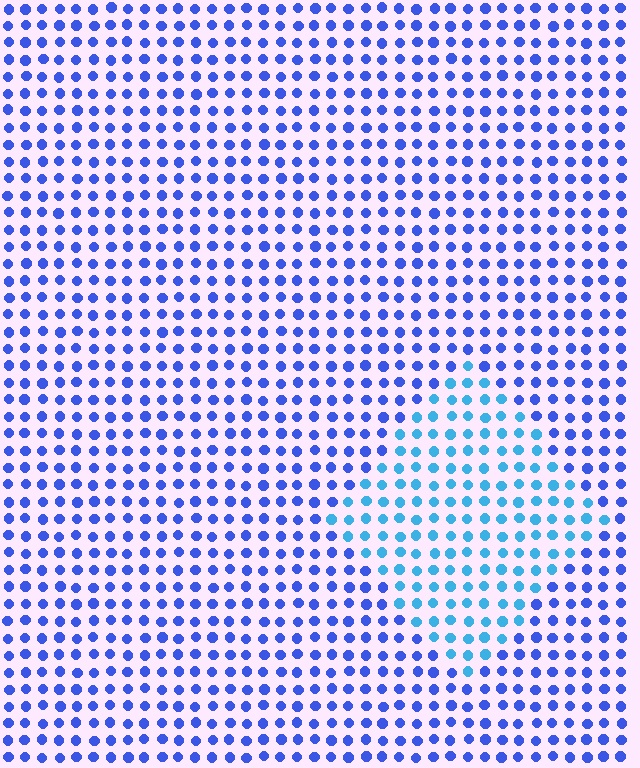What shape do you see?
I see a diamond.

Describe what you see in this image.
The image is filled with small blue elements in a uniform arrangement. A diamond-shaped region is visible where the elements are tinted to a slightly different hue, forming a subtle color boundary.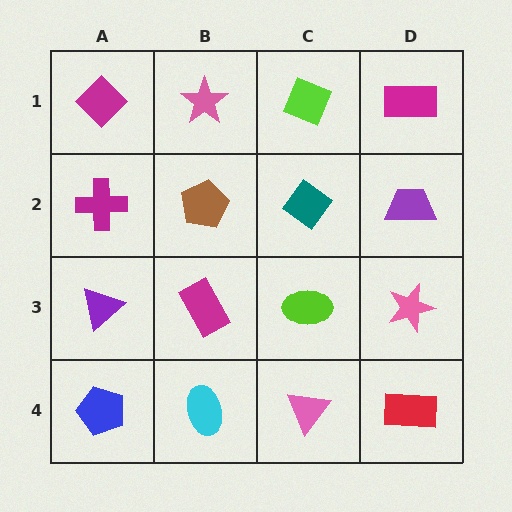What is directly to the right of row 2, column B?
A teal diamond.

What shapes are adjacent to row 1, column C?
A teal diamond (row 2, column C), a pink star (row 1, column B), a magenta rectangle (row 1, column D).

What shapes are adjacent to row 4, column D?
A pink star (row 3, column D), a pink triangle (row 4, column C).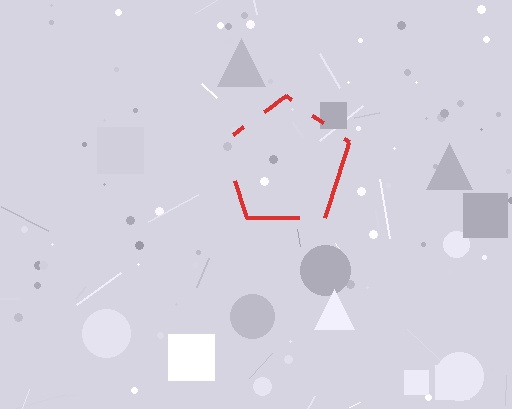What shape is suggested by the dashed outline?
The dashed outline suggests a pentagon.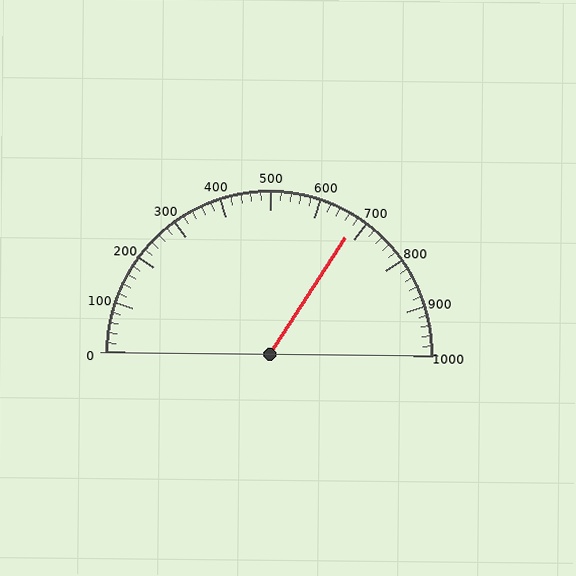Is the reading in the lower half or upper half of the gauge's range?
The reading is in the upper half of the range (0 to 1000).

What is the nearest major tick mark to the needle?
The nearest major tick mark is 700.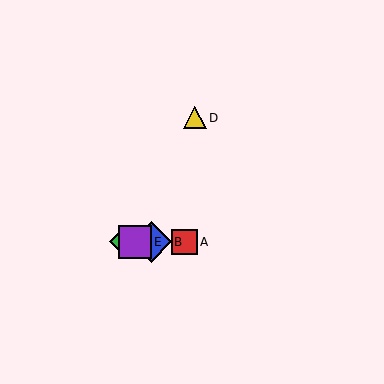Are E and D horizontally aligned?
No, E is at y≈242 and D is at y≈118.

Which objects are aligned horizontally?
Objects A, B, C, E are aligned horizontally.